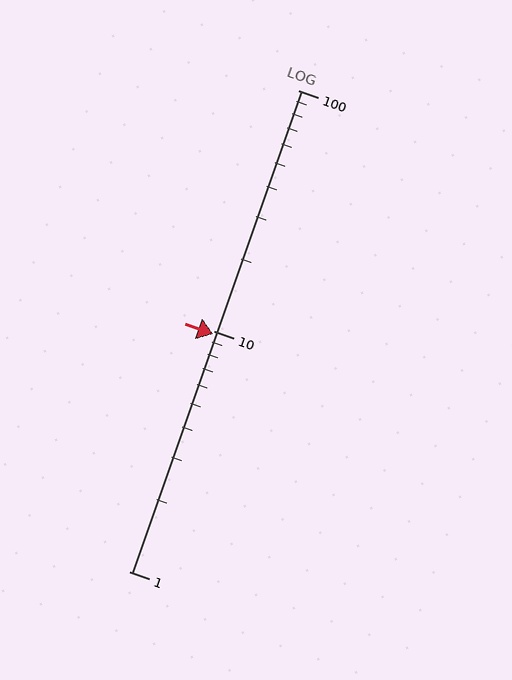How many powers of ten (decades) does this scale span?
The scale spans 2 decades, from 1 to 100.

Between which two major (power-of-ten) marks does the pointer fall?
The pointer is between 1 and 10.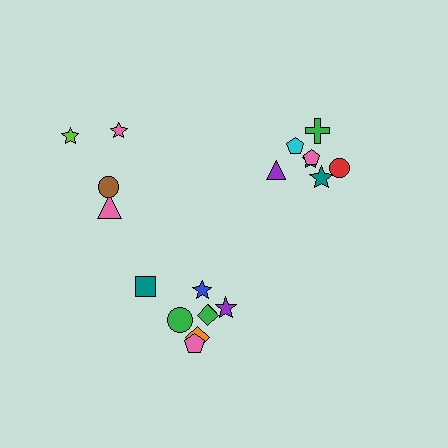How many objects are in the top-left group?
There are 4 objects.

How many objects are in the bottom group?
There are 8 objects.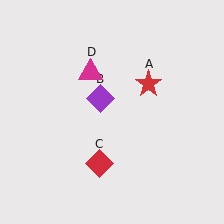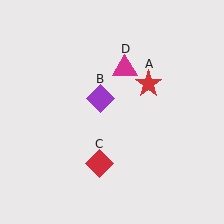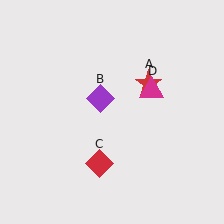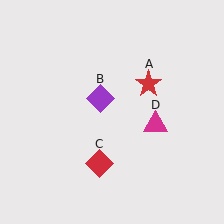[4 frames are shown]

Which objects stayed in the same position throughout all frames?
Red star (object A) and purple diamond (object B) and red diamond (object C) remained stationary.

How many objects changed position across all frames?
1 object changed position: magenta triangle (object D).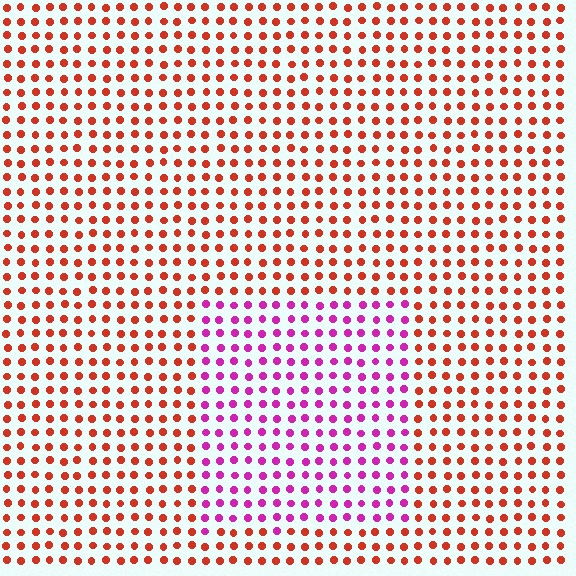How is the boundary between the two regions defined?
The boundary is defined purely by a slight shift in hue (about 55 degrees). Spacing, size, and orientation are identical on both sides.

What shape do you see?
I see a rectangle.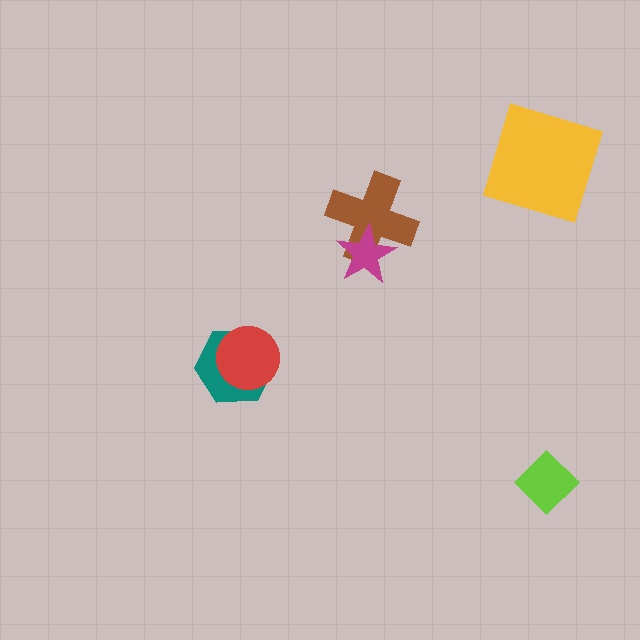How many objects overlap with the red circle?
1 object overlaps with the red circle.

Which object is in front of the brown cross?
The magenta star is in front of the brown cross.